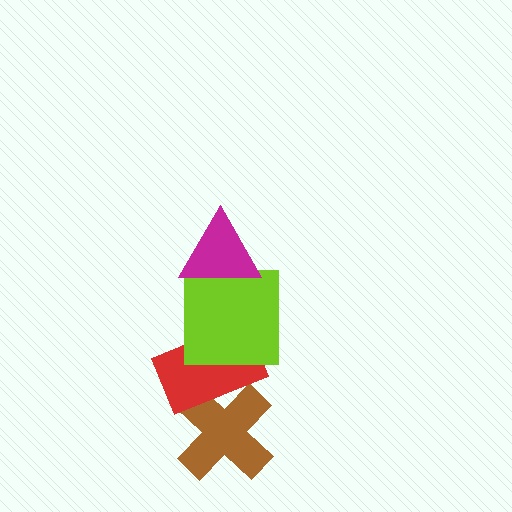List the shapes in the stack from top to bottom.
From top to bottom: the magenta triangle, the lime square, the red rectangle, the brown cross.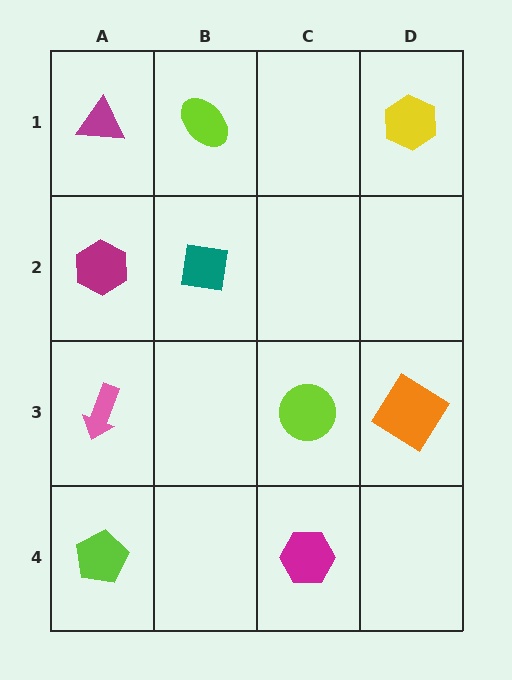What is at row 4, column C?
A magenta hexagon.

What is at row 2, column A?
A magenta hexagon.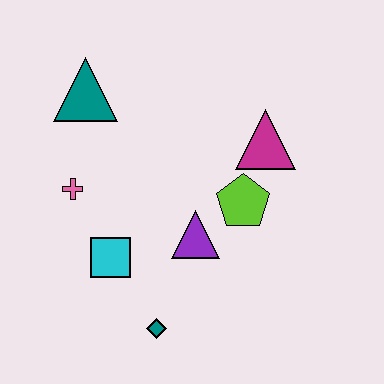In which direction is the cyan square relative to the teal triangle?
The cyan square is below the teal triangle.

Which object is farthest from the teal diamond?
The teal triangle is farthest from the teal diamond.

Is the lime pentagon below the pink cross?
Yes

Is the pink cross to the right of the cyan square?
No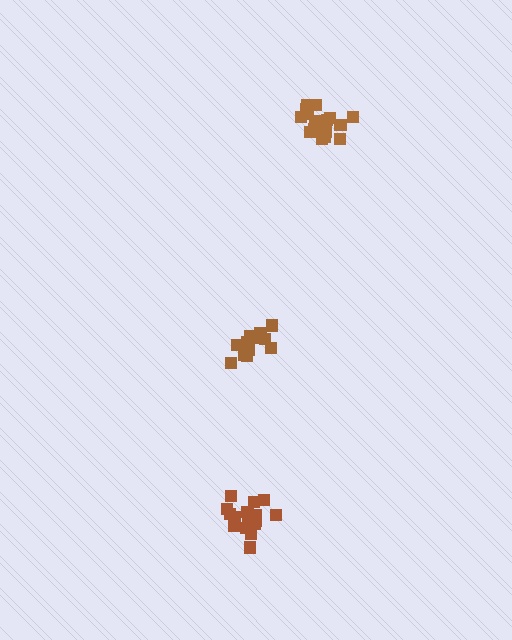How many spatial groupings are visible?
There are 3 spatial groupings.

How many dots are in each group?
Group 1: 12 dots, Group 2: 16 dots, Group 3: 17 dots (45 total).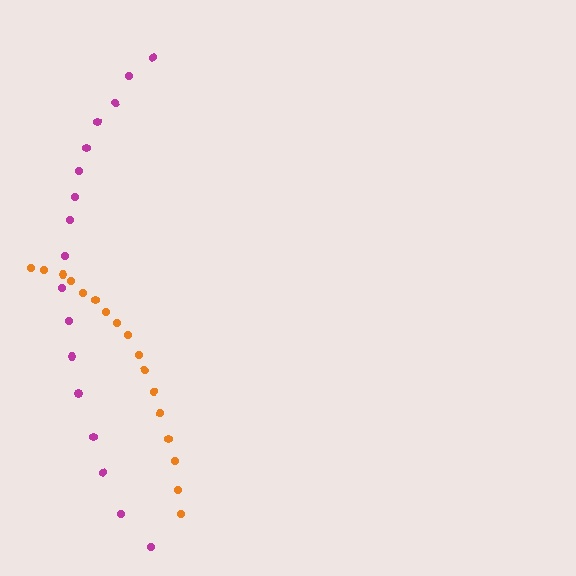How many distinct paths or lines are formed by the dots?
There are 2 distinct paths.